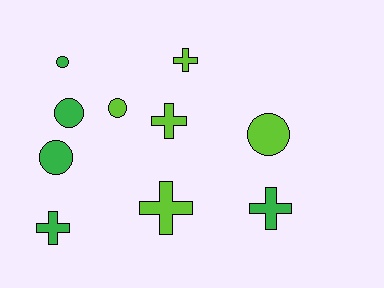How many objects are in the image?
There are 10 objects.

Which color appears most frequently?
Lime, with 5 objects.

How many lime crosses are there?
There are 3 lime crosses.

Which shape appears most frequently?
Circle, with 5 objects.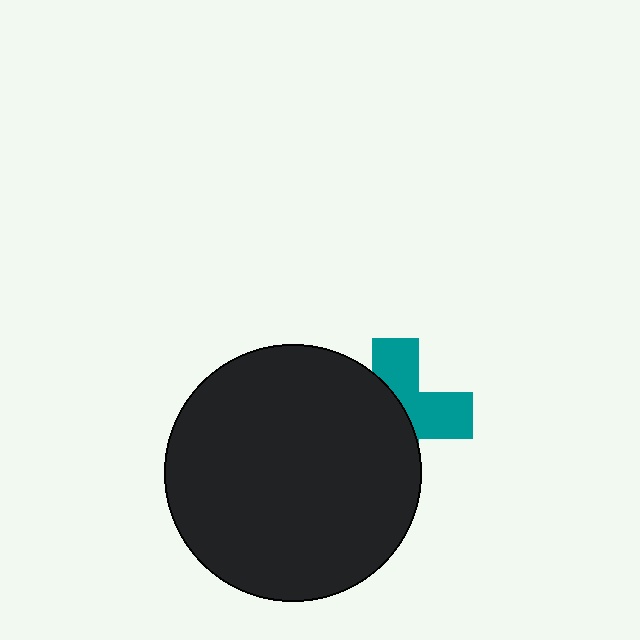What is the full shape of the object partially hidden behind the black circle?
The partially hidden object is a teal cross.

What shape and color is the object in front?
The object in front is a black circle.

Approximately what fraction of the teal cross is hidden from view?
Roughly 56% of the teal cross is hidden behind the black circle.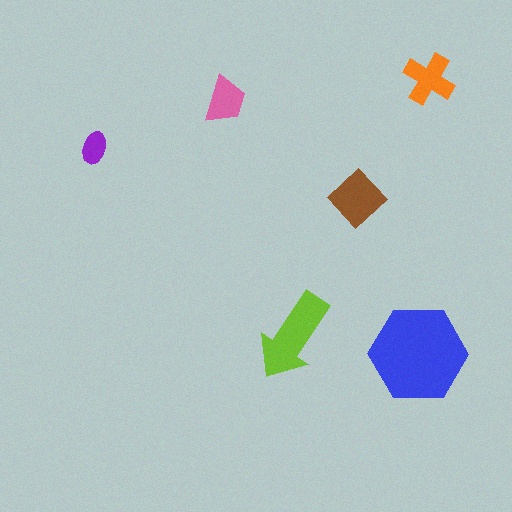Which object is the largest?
The blue hexagon.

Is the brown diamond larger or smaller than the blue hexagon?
Smaller.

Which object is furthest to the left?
The purple ellipse is leftmost.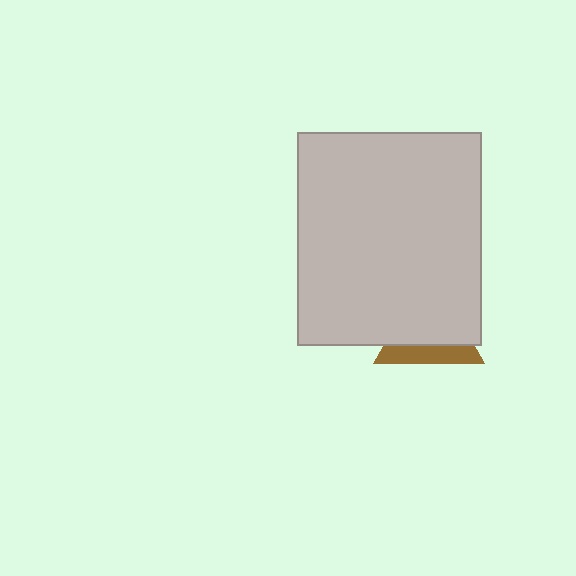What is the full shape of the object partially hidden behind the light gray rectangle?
The partially hidden object is a brown triangle.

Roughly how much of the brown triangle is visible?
A small part of it is visible (roughly 34%).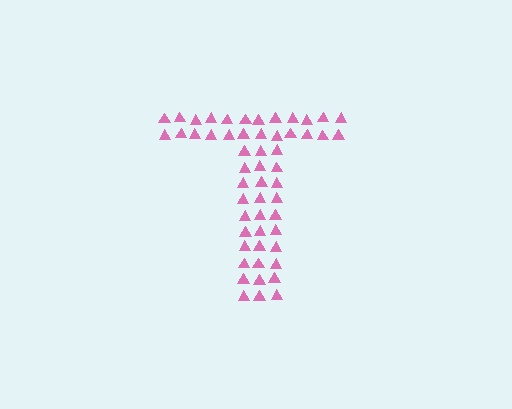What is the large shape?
The large shape is the letter T.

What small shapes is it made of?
It is made of small triangles.